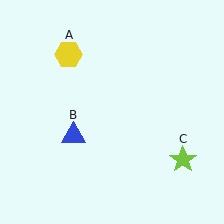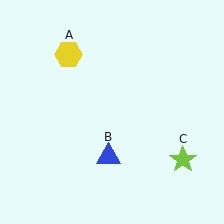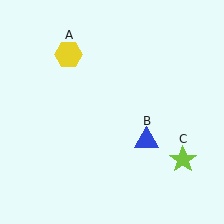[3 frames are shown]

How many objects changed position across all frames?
1 object changed position: blue triangle (object B).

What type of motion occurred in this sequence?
The blue triangle (object B) rotated counterclockwise around the center of the scene.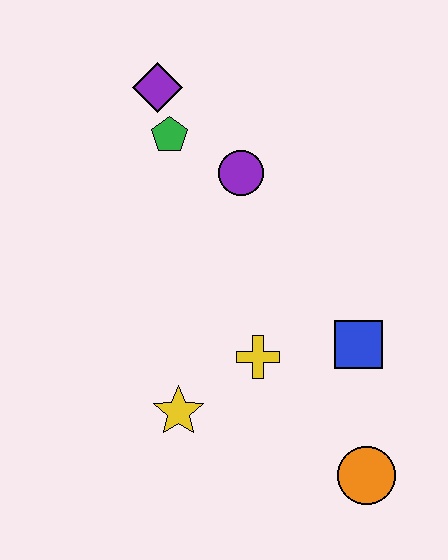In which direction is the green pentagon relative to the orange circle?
The green pentagon is above the orange circle.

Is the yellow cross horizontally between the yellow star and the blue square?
Yes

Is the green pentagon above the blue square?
Yes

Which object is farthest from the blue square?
The purple diamond is farthest from the blue square.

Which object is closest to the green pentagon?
The purple diamond is closest to the green pentagon.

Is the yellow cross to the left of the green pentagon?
No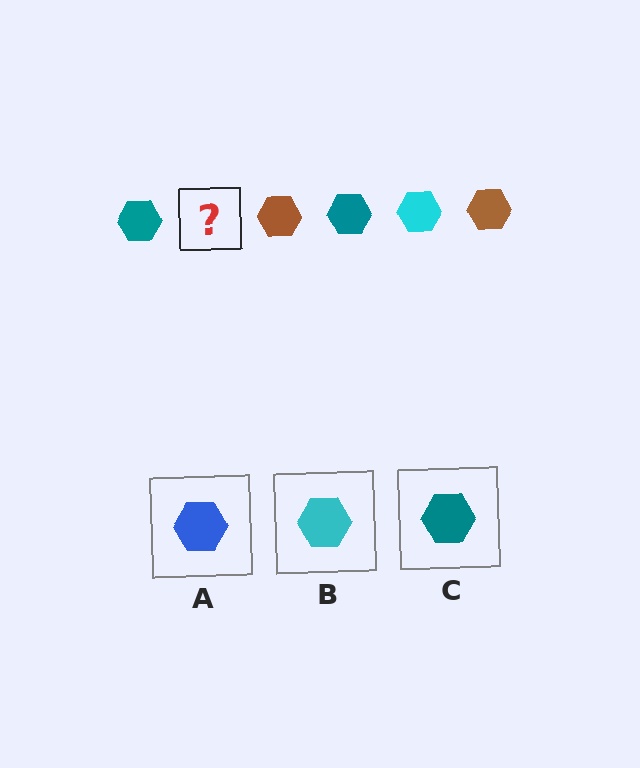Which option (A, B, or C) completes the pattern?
B.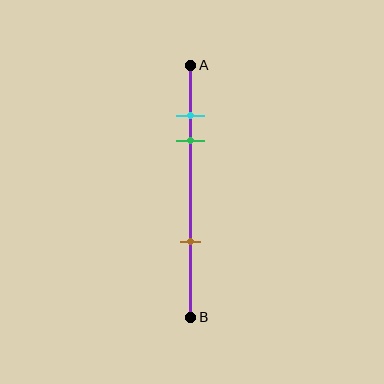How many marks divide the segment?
There are 3 marks dividing the segment.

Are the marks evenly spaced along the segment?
No, the marks are not evenly spaced.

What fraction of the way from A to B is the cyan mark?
The cyan mark is approximately 20% (0.2) of the way from A to B.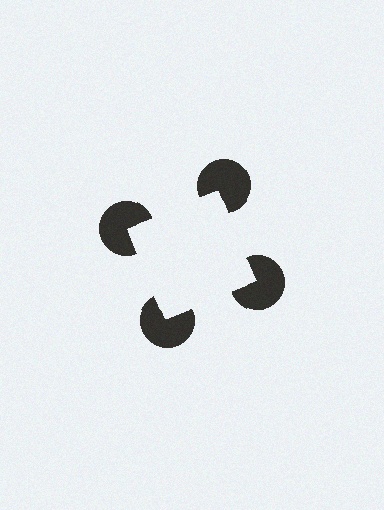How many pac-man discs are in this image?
There are 4 — one at each vertex of the illusory square.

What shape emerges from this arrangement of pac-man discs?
An illusory square — its edges are inferred from the aligned wedge cuts in the pac-man discs, not physically drawn.